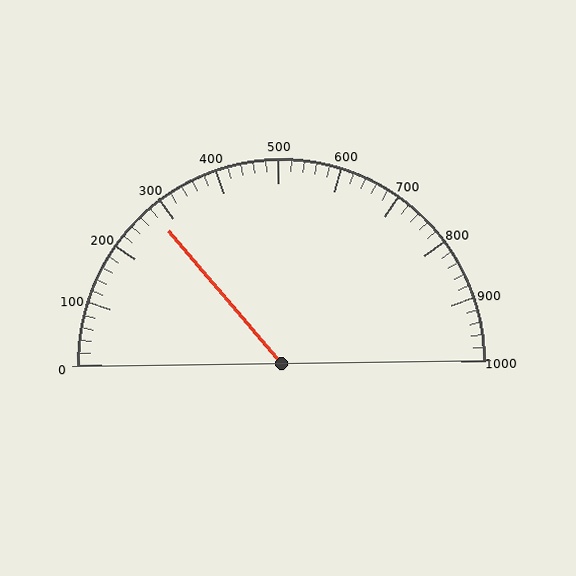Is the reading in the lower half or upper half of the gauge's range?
The reading is in the lower half of the range (0 to 1000).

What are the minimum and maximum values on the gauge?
The gauge ranges from 0 to 1000.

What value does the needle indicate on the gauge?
The needle indicates approximately 280.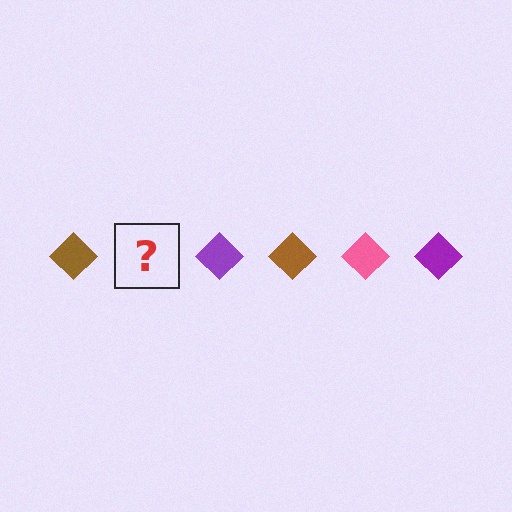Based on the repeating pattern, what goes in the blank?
The blank should be a pink diamond.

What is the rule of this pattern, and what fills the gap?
The rule is that the pattern cycles through brown, pink, purple diamonds. The gap should be filled with a pink diamond.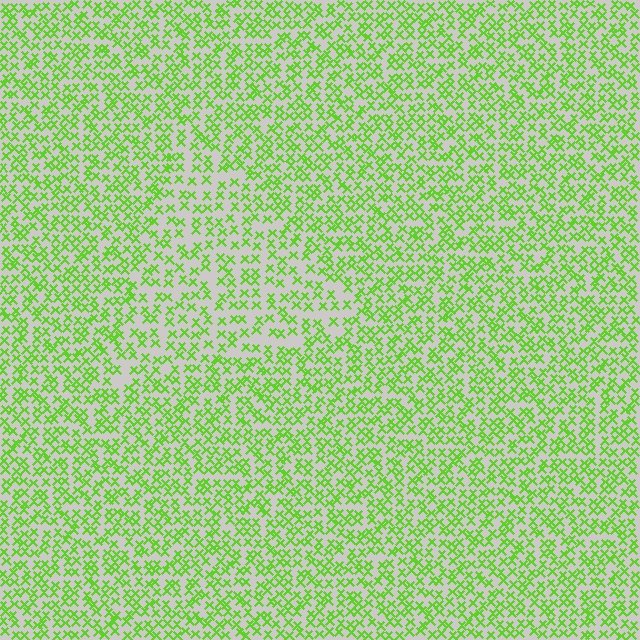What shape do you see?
I see a triangle.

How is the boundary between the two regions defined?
The boundary is defined by a change in element density (approximately 1.5x ratio). All elements are the same color, size, and shape.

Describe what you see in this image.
The image contains small lime elements arranged at two different densities. A triangle-shaped region is visible where the elements are less densely packed than the surrounding area.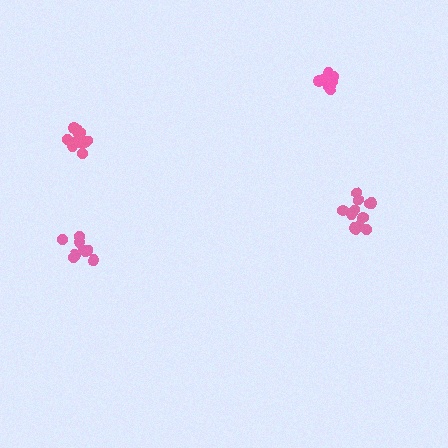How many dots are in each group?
Group 1: 12 dots, Group 2: 10 dots, Group 3: 13 dots, Group 4: 9 dots (44 total).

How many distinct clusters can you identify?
There are 4 distinct clusters.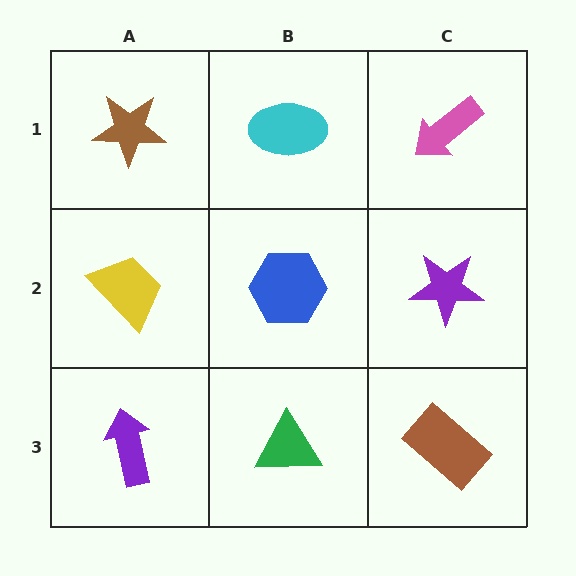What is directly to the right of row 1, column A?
A cyan ellipse.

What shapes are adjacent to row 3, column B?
A blue hexagon (row 2, column B), a purple arrow (row 3, column A), a brown rectangle (row 3, column C).